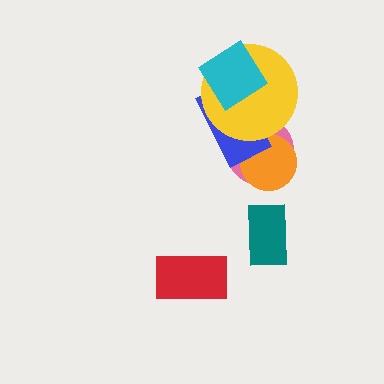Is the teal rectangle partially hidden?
No, no other shape covers it.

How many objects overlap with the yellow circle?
3 objects overlap with the yellow circle.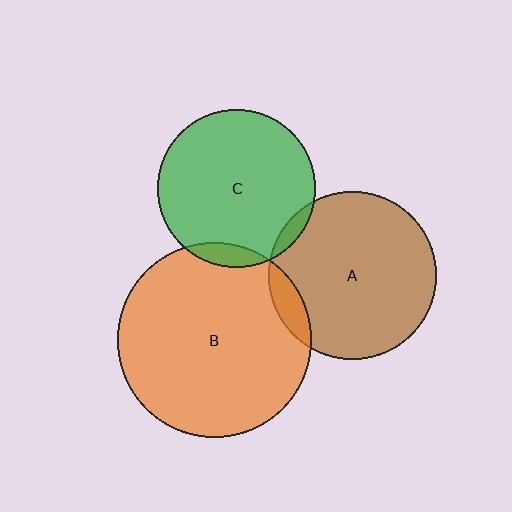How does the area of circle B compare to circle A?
Approximately 1.3 times.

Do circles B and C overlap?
Yes.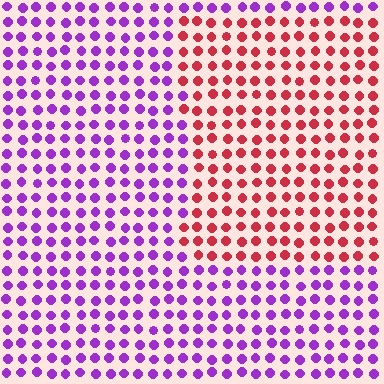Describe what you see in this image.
The image is filled with small purple elements in a uniform arrangement. A rectangle-shaped region is visible where the elements are tinted to a slightly different hue, forming a subtle color boundary.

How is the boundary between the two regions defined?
The boundary is defined purely by a slight shift in hue (about 69 degrees). Spacing, size, and orientation are identical on both sides.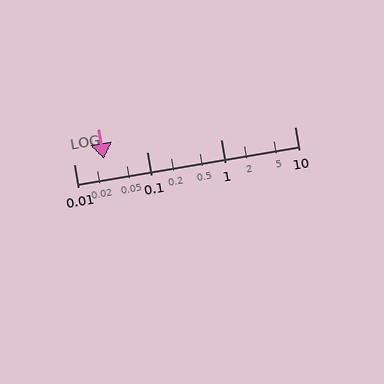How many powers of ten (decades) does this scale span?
The scale spans 3 decades, from 0.01 to 10.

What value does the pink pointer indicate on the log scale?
The pointer indicates approximately 0.026.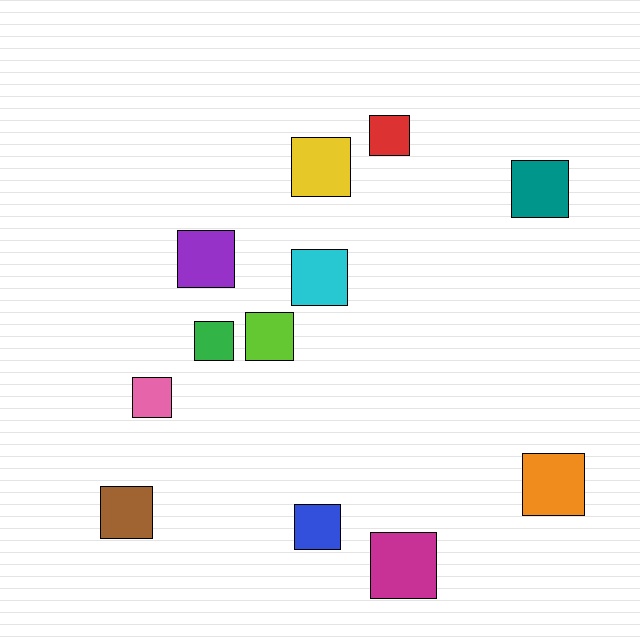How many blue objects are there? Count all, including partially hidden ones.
There is 1 blue object.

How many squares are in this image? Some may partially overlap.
There are 12 squares.